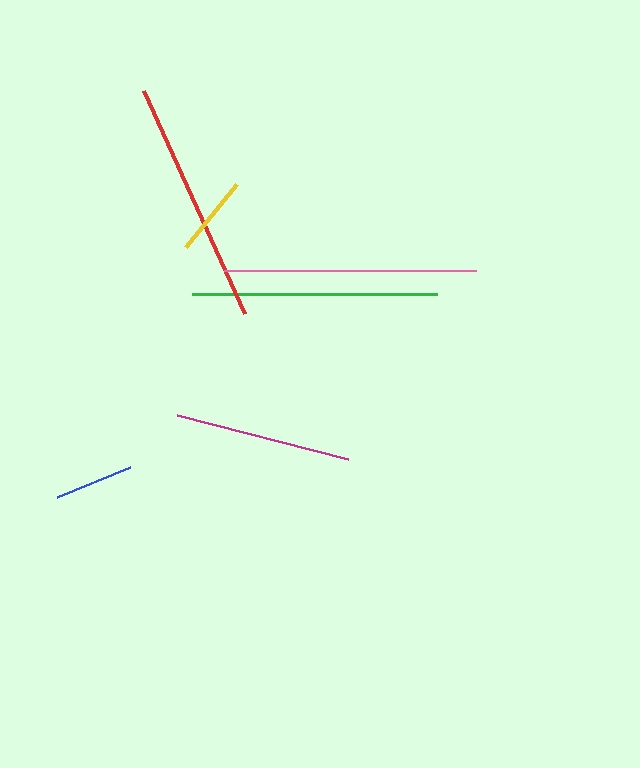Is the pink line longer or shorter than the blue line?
The pink line is longer than the blue line.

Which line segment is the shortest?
The blue line is the shortest at approximately 79 pixels.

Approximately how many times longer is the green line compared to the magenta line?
The green line is approximately 1.4 times the length of the magenta line.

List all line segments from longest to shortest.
From longest to shortest: pink, green, red, magenta, yellow, blue.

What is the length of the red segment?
The red segment is approximately 245 pixels long.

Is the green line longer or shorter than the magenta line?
The green line is longer than the magenta line.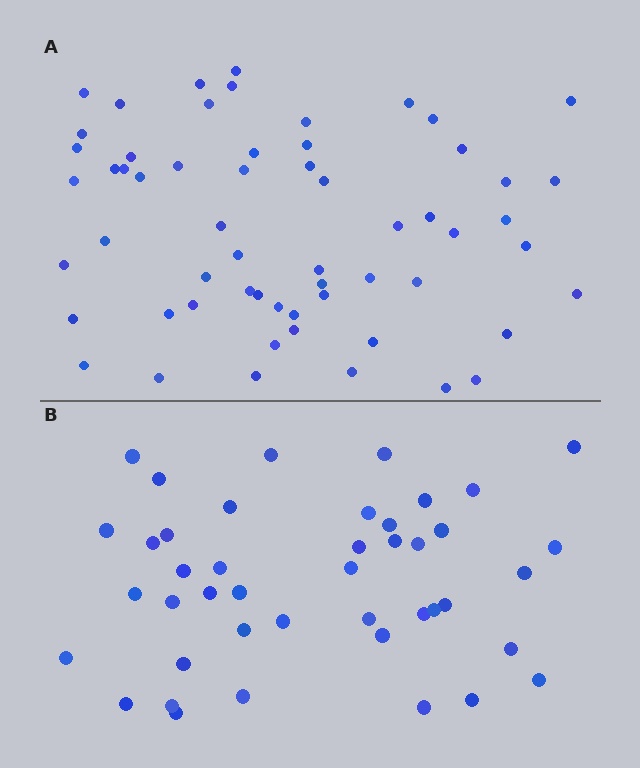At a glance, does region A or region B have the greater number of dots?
Region A (the top region) has more dots.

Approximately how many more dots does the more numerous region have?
Region A has approximately 15 more dots than region B.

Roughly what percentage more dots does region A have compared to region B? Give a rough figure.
About 35% more.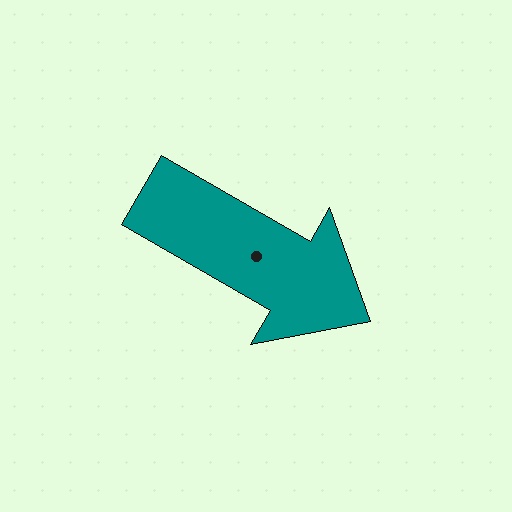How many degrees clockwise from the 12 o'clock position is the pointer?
Approximately 120 degrees.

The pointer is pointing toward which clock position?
Roughly 4 o'clock.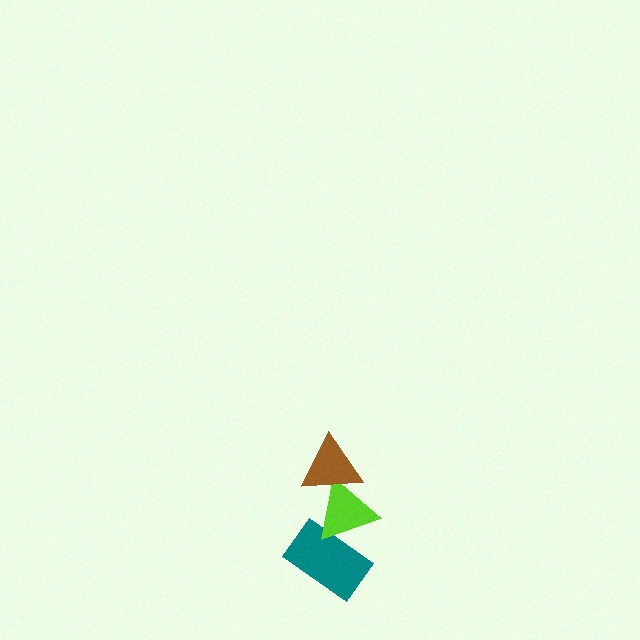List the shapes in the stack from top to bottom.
From top to bottom: the brown triangle, the lime triangle, the teal rectangle.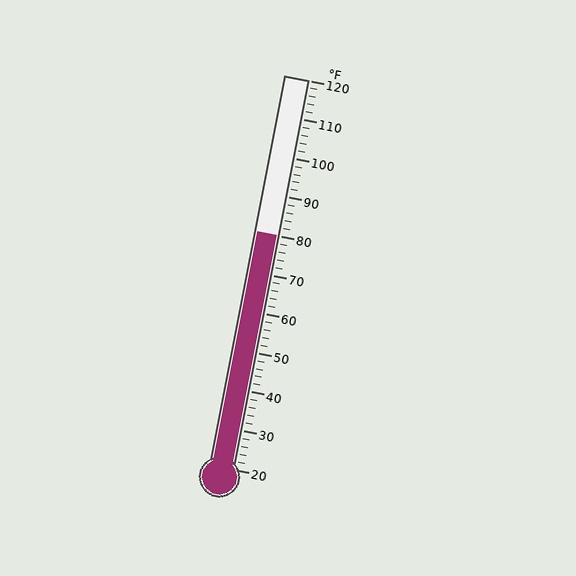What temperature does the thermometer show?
The thermometer shows approximately 80°F.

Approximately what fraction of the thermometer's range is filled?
The thermometer is filled to approximately 60% of its range.